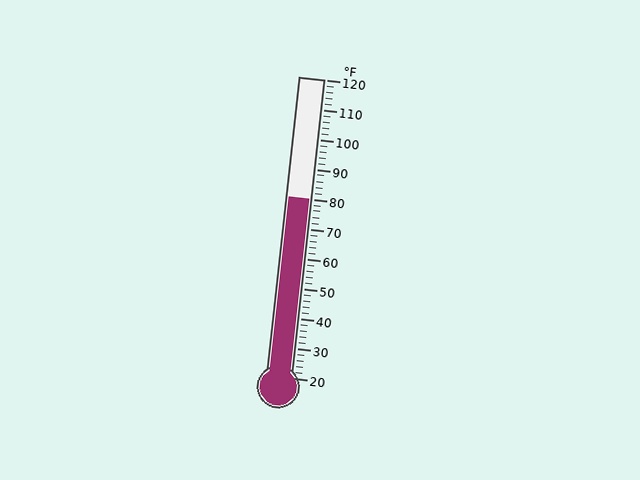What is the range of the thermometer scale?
The thermometer scale ranges from 20°F to 120°F.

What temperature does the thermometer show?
The thermometer shows approximately 80°F.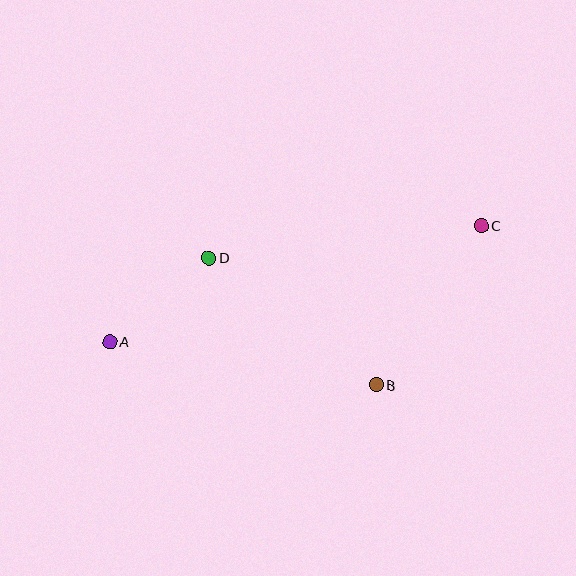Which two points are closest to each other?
Points A and D are closest to each other.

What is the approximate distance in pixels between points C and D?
The distance between C and D is approximately 274 pixels.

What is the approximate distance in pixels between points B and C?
The distance between B and C is approximately 191 pixels.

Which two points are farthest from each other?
Points A and C are farthest from each other.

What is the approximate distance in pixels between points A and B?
The distance between A and B is approximately 270 pixels.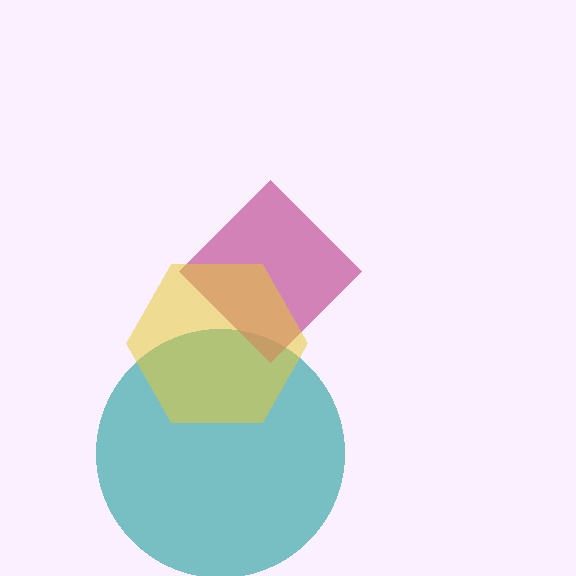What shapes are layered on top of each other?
The layered shapes are: a teal circle, a magenta diamond, a yellow hexagon.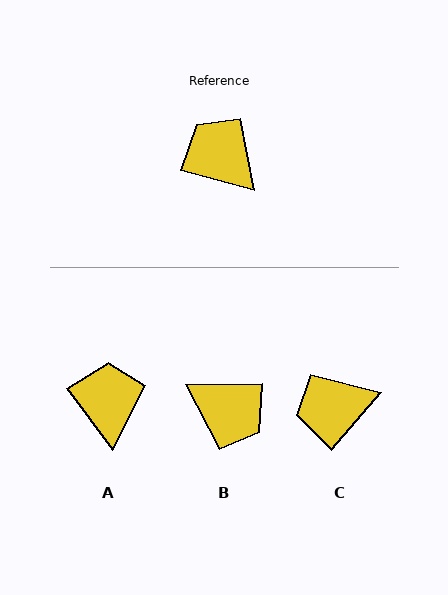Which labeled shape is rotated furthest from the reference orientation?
B, about 164 degrees away.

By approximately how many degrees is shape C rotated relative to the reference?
Approximately 64 degrees counter-clockwise.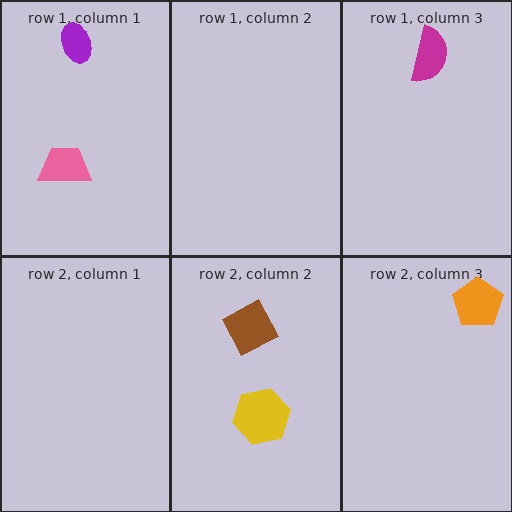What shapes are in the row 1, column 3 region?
The magenta semicircle.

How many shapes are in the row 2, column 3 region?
1.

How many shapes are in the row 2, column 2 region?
2.